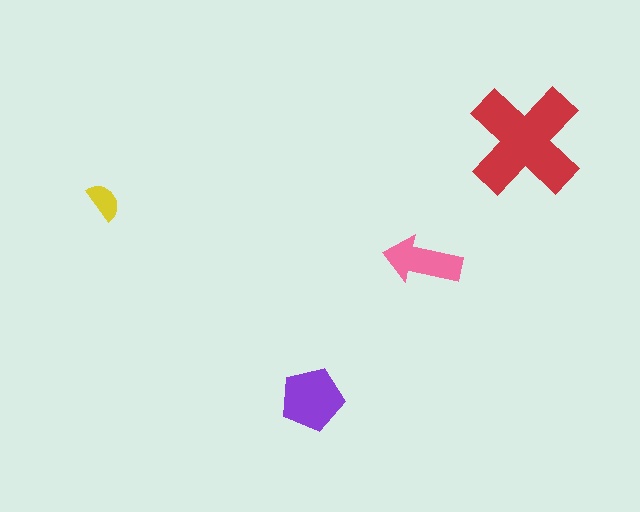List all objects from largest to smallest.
The red cross, the purple pentagon, the pink arrow, the yellow semicircle.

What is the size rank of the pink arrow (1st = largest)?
3rd.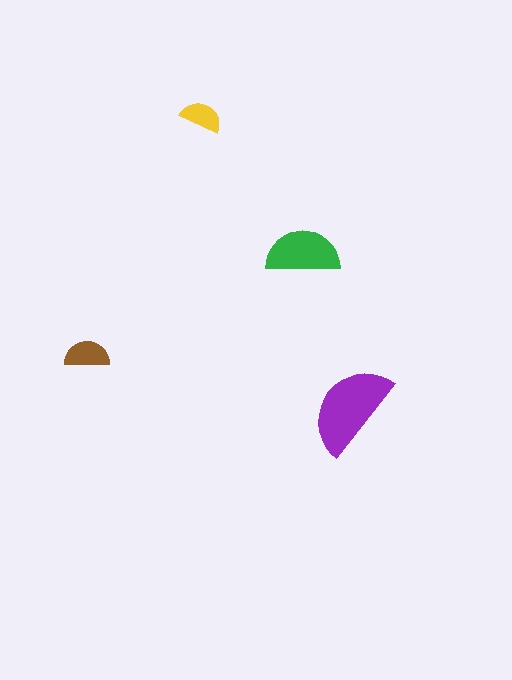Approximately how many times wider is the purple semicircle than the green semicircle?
About 1.5 times wider.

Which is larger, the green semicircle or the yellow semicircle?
The green one.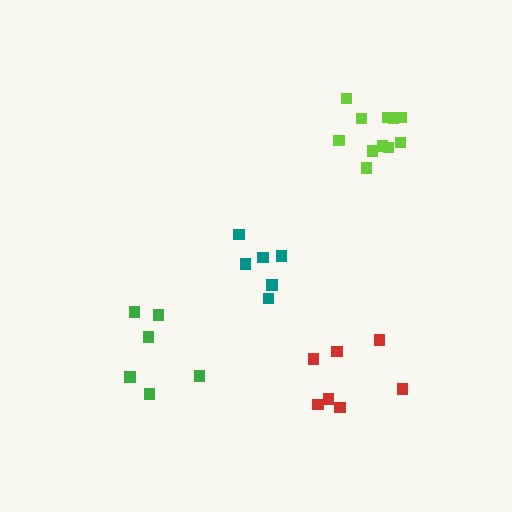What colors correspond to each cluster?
The clusters are colored: green, lime, red, teal.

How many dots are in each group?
Group 1: 6 dots, Group 2: 11 dots, Group 3: 7 dots, Group 4: 6 dots (30 total).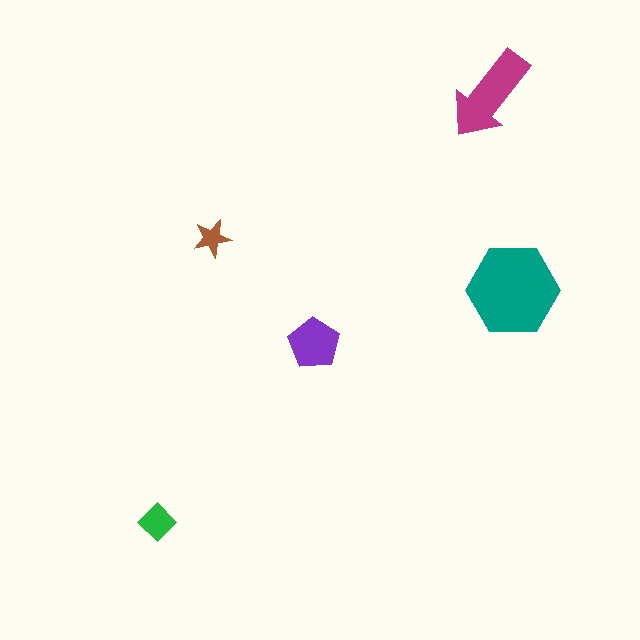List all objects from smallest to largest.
The brown star, the green diamond, the purple pentagon, the magenta arrow, the teal hexagon.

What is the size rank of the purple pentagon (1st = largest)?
3rd.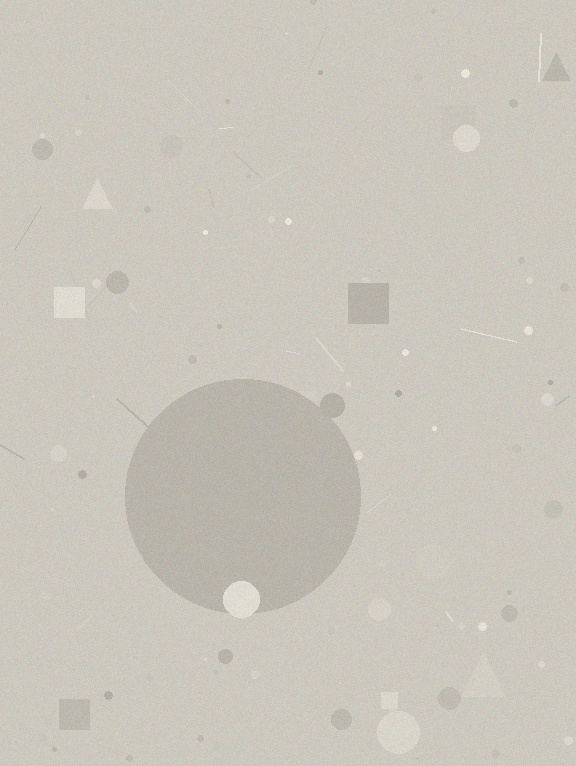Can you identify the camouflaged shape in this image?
The camouflaged shape is a circle.